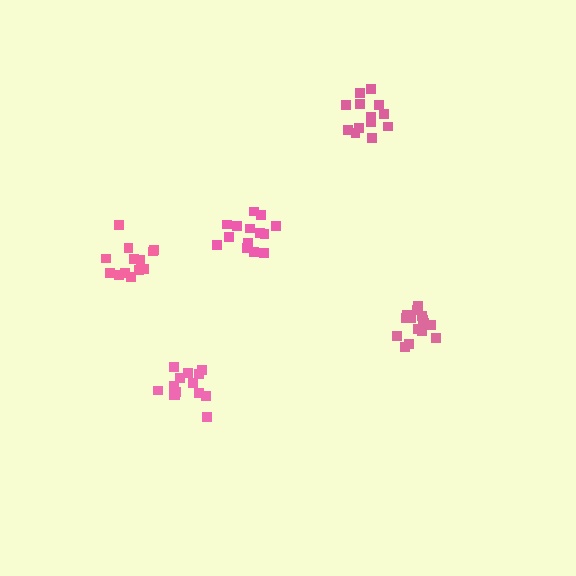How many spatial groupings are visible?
There are 5 spatial groupings.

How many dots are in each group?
Group 1: 14 dots, Group 2: 15 dots, Group 3: 14 dots, Group 4: 14 dots, Group 5: 13 dots (70 total).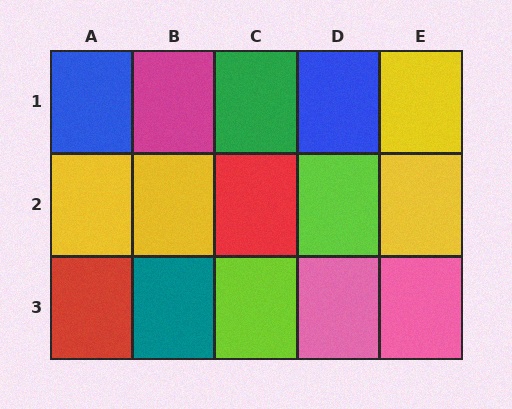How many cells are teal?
1 cell is teal.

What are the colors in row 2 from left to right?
Yellow, yellow, red, lime, yellow.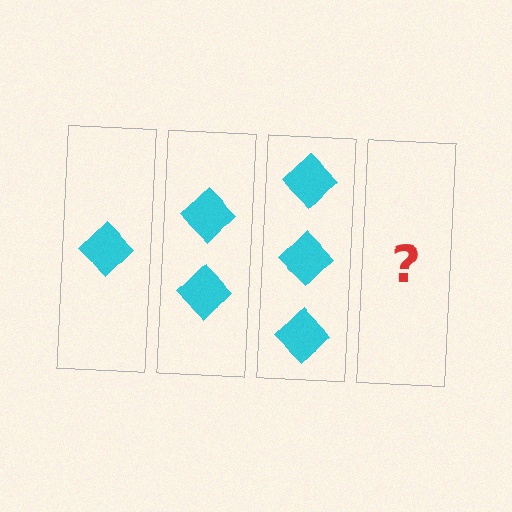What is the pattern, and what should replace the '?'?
The pattern is that each step adds one more diamond. The '?' should be 4 diamonds.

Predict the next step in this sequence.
The next step is 4 diamonds.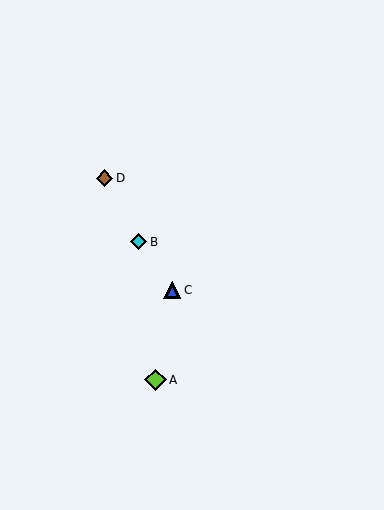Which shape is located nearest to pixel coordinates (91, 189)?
The brown diamond (labeled D) at (104, 178) is nearest to that location.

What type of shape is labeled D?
Shape D is a brown diamond.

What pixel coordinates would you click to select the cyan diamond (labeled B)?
Click at (139, 242) to select the cyan diamond B.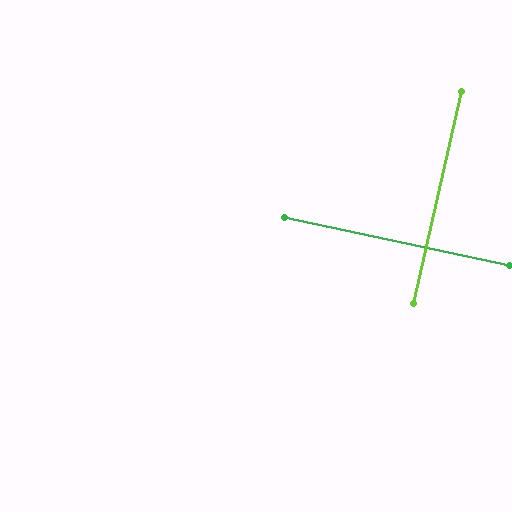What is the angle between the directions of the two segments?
Approximately 89 degrees.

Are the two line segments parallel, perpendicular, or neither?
Perpendicular — they meet at approximately 89°.